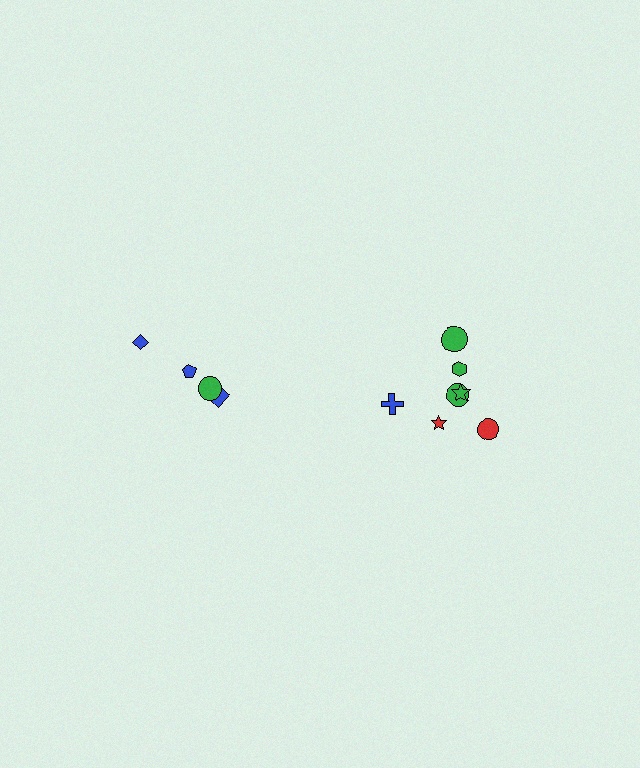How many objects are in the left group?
There are 4 objects.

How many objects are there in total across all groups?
There are 11 objects.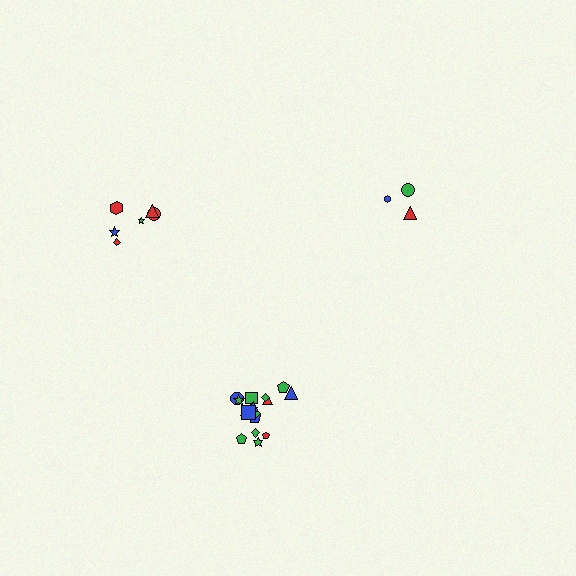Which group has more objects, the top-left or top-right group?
The top-left group.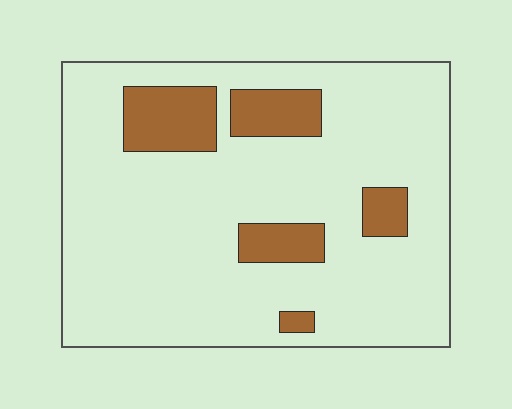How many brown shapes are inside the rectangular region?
5.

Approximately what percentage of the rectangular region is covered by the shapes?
Approximately 15%.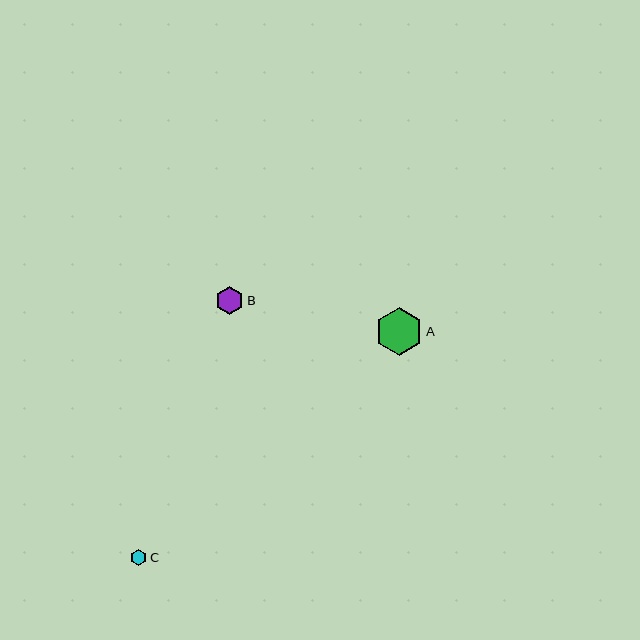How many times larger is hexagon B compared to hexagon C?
Hexagon B is approximately 1.7 times the size of hexagon C.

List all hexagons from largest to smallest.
From largest to smallest: A, B, C.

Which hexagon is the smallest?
Hexagon C is the smallest with a size of approximately 16 pixels.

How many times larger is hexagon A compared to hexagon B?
Hexagon A is approximately 1.7 times the size of hexagon B.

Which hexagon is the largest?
Hexagon A is the largest with a size of approximately 47 pixels.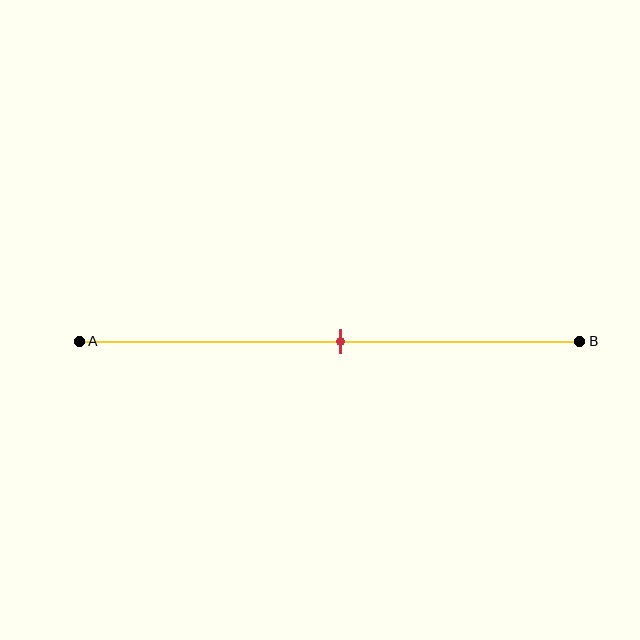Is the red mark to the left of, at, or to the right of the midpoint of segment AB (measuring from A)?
The red mark is approximately at the midpoint of segment AB.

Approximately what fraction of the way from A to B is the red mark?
The red mark is approximately 50% of the way from A to B.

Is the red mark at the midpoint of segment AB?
Yes, the mark is approximately at the midpoint.